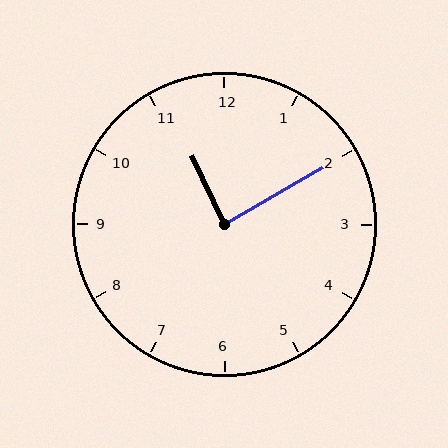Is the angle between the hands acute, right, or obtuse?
It is right.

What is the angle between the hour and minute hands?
Approximately 85 degrees.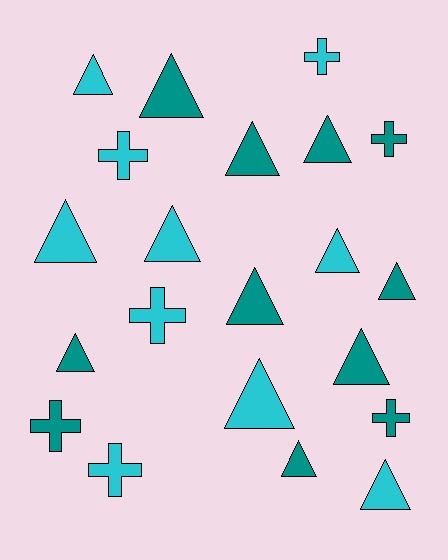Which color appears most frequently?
Teal, with 11 objects.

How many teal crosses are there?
There are 3 teal crosses.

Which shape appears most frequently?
Triangle, with 14 objects.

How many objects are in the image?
There are 21 objects.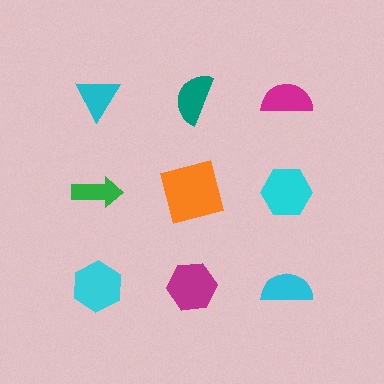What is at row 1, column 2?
A teal semicircle.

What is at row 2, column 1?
A green arrow.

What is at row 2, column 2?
An orange square.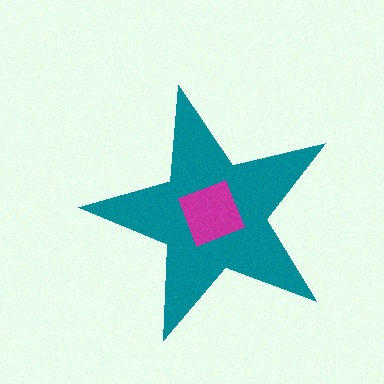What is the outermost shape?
The teal star.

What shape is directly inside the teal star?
The magenta diamond.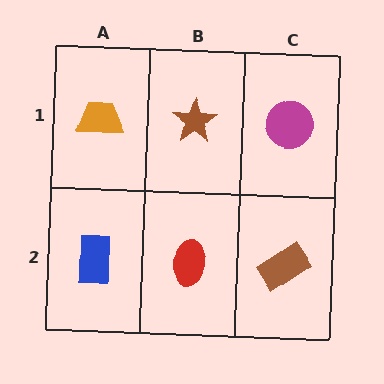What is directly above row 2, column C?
A magenta circle.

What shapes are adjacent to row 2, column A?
An orange trapezoid (row 1, column A), a red ellipse (row 2, column B).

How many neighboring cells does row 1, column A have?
2.